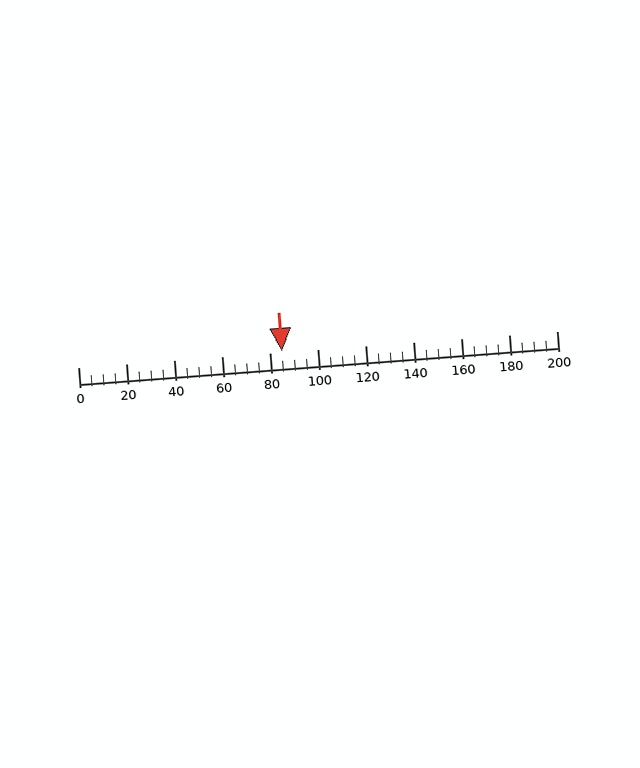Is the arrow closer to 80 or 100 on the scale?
The arrow is closer to 80.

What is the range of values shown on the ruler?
The ruler shows values from 0 to 200.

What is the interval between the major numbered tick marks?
The major tick marks are spaced 20 units apart.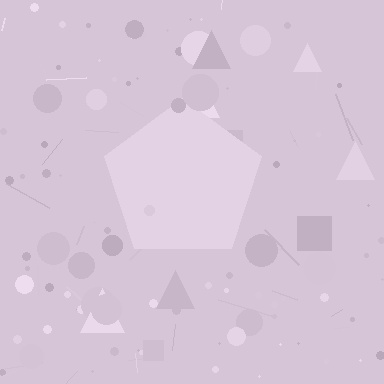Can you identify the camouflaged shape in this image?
The camouflaged shape is a pentagon.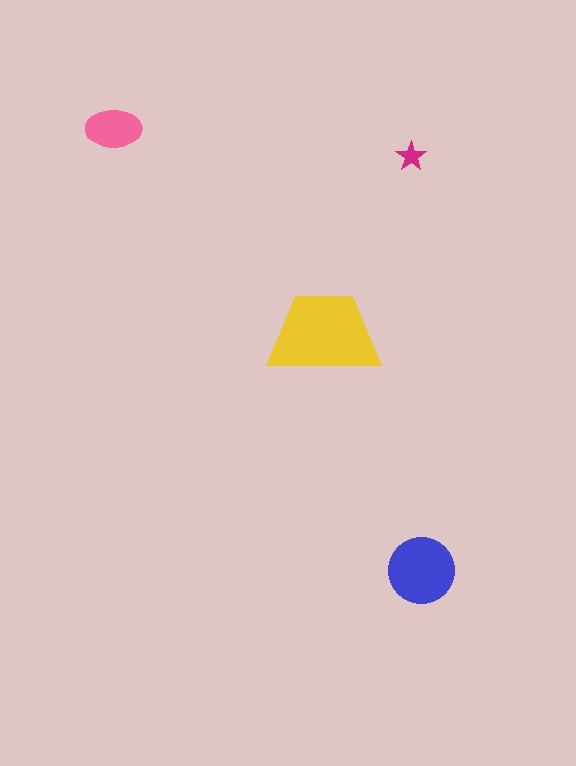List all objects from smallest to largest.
The magenta star, the pink ellipse, the blue circle, the yellow trapezoid.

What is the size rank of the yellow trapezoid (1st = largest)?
1st.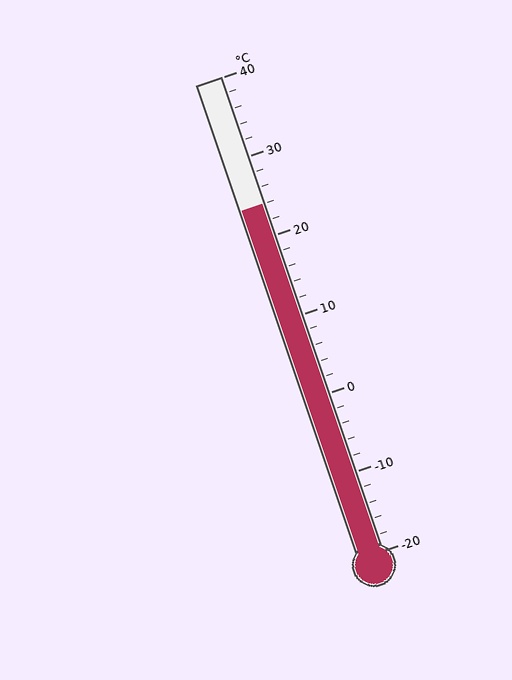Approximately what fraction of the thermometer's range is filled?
The thermometer is filled to approximately 75% of its range.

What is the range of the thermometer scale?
The thermometer scale ranges from -20°C to 40°C.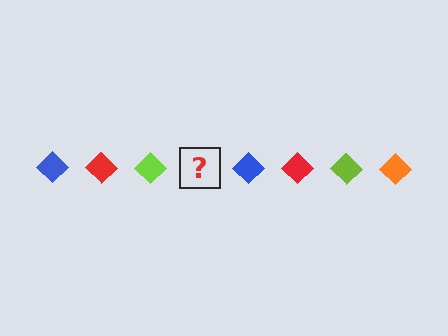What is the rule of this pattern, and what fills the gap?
The rule is that the pattern cycles through blue, red, lime, orange diamonds. The gap should be filled with an orange diamond.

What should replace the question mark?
The question mark should be replaced with an orange diamond.